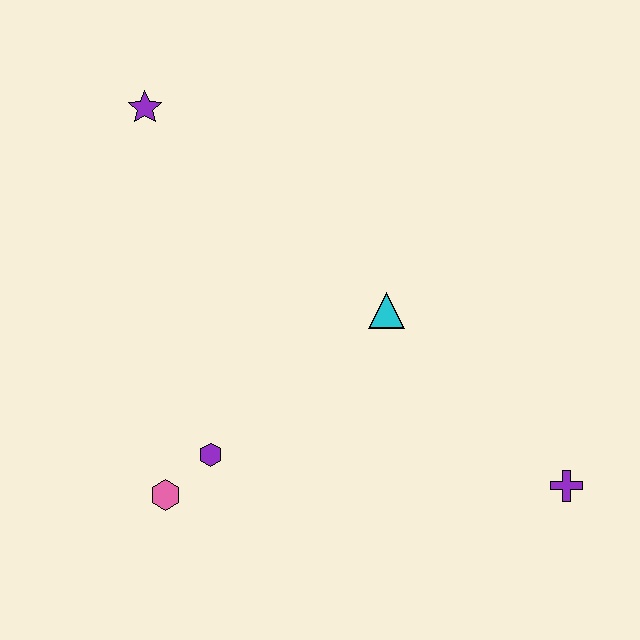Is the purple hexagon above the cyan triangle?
No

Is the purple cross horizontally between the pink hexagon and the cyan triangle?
No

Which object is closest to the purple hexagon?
The pink hexagon is closest to the purple hexagon.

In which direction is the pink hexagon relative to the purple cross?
The pink hexagon is to the left of the purple cross.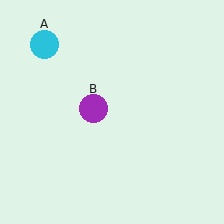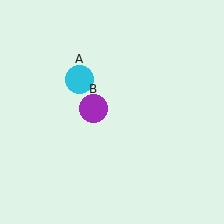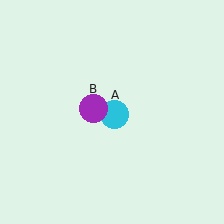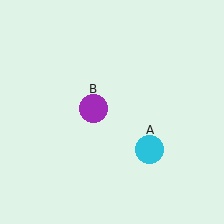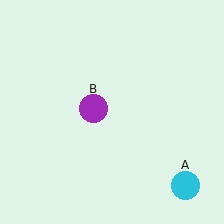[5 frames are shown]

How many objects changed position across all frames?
1 object changed position: cyan circle (object A).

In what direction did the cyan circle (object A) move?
The cyan circle (object A) moved down and to the right.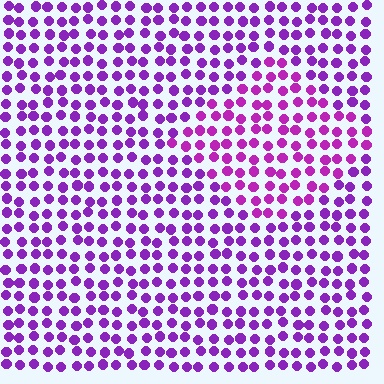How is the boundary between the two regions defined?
The boundary is defined purely by a slight shift in hue (about 21 degrees). Spacing, size, and orientation are identical on both sides.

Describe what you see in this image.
The image is filled with small purple elements in a uniform arrangement. A diamond-shaped region is visible where the elements are tinted to a slightly different hue, forming a subtle color boundary.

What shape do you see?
I see a diamond.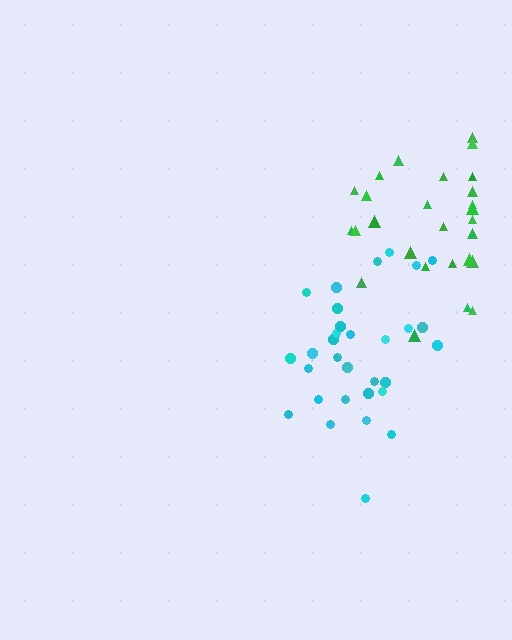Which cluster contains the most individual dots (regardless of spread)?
Cyan (31).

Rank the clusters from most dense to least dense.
cyan, green.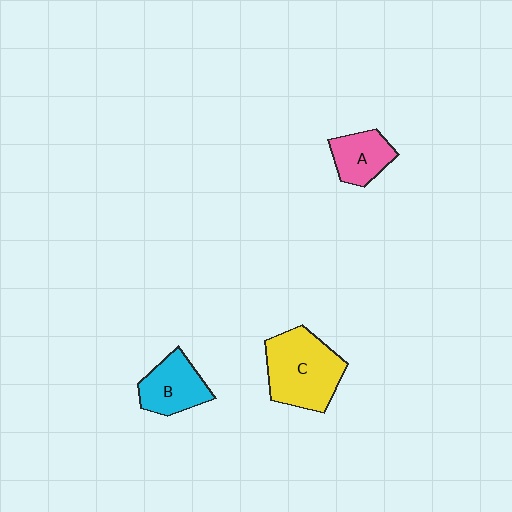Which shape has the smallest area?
Shape A (pink).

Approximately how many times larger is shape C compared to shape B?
Approximately 1.6 times.